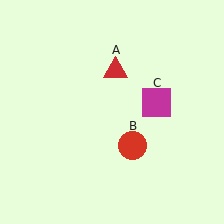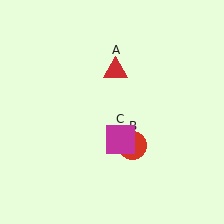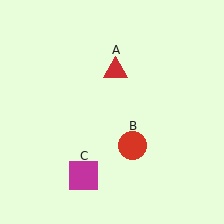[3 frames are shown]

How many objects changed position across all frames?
1 object changed position: magenta square (object C).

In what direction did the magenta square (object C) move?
The magenta square (object C) moved down and to the left.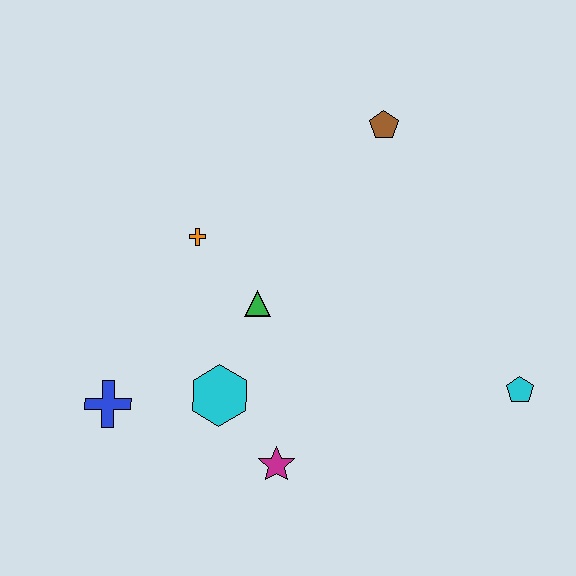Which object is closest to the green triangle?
The orange cross is closest to the green triangle.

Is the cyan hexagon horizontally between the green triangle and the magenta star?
No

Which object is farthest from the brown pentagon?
The blue cross is farthest from the brown pentagon.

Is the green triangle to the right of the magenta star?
No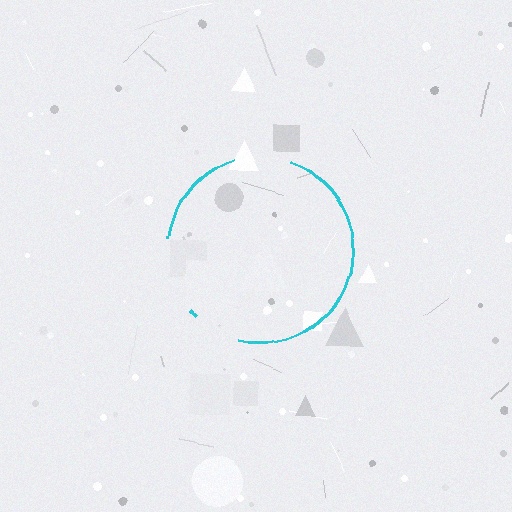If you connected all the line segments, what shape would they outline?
They would outline a circle.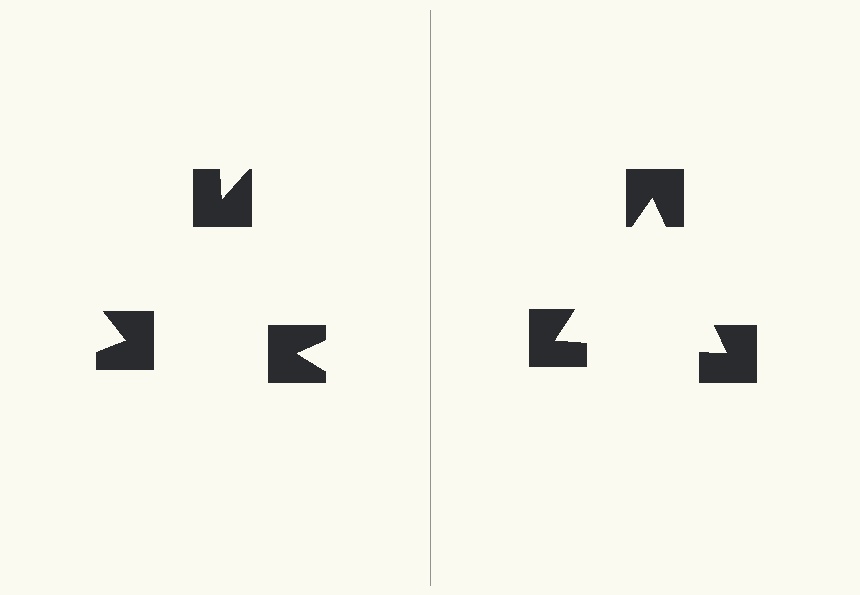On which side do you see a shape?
An illusory triangle appears on the right side. On the left side the wedge cuts are rotated, so no coherent shape forms.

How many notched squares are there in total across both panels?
6 — 3 on each side.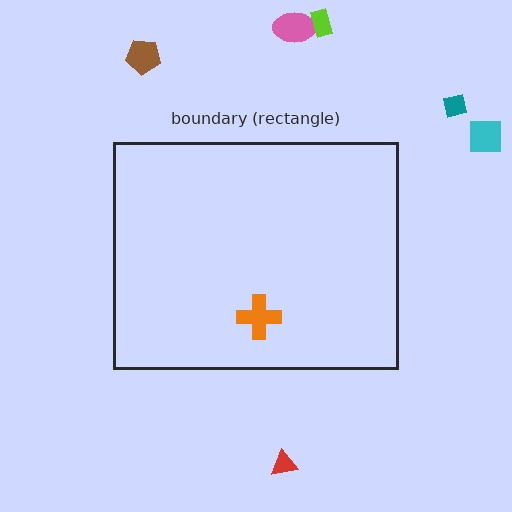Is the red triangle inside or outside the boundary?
Outside.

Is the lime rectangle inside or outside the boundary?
Outside.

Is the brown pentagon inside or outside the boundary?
Outside.